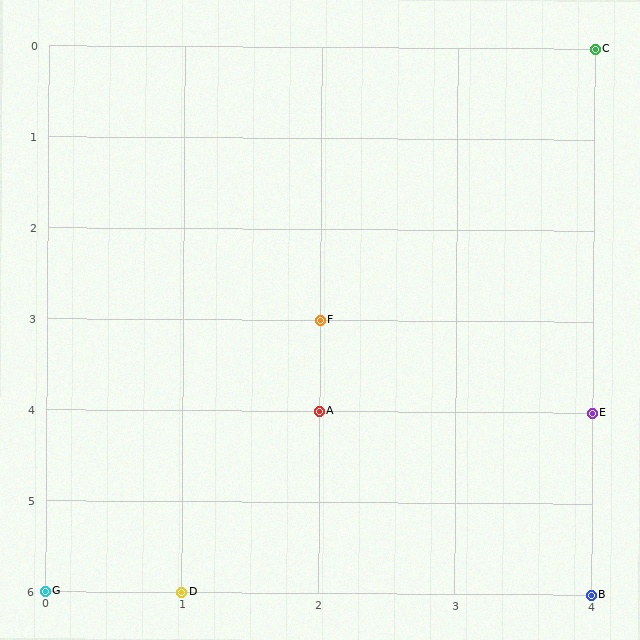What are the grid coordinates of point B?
Point B is at grid coordinates (4, 6).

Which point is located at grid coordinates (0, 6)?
Point G is at (0, 6).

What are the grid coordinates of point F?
Point F is at grid coordinates (2, 3).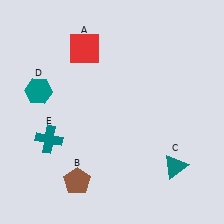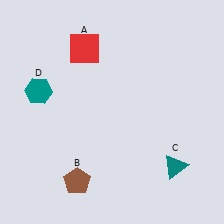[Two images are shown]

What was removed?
The teal cross (E) was removed in Image 2.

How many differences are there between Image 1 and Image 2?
There is 1 difference between the two images.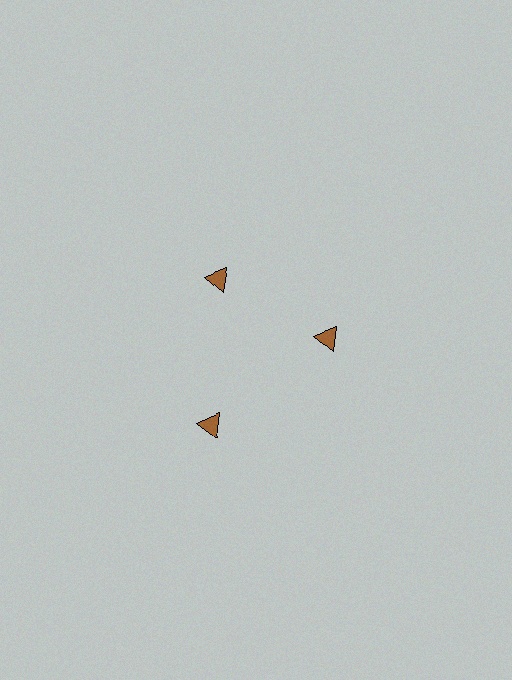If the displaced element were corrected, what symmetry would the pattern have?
It would have 3-fold rotational symmetry — the pattern would map onto itself every 120 degrees.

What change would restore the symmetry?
The symmetry would be restored by moving it inward, back onto the ring so that all 3 triangles sit at equal angles and equal distance from the center.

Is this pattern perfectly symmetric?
No. The 3 brown triangles are arranged in a ring, but one element near the 7 o'clock position is pushed outward from the center, breaking the 3-fold rotational symmetry.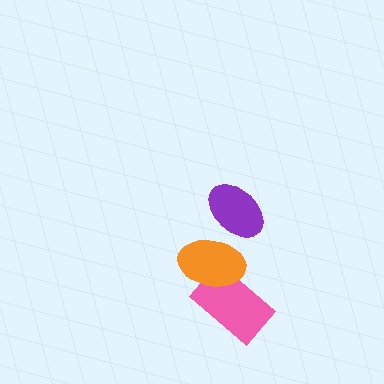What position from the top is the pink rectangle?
The pink rectangle is 3rd from the top.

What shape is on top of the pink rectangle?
The orange ellipse is on top of the pink rectangle.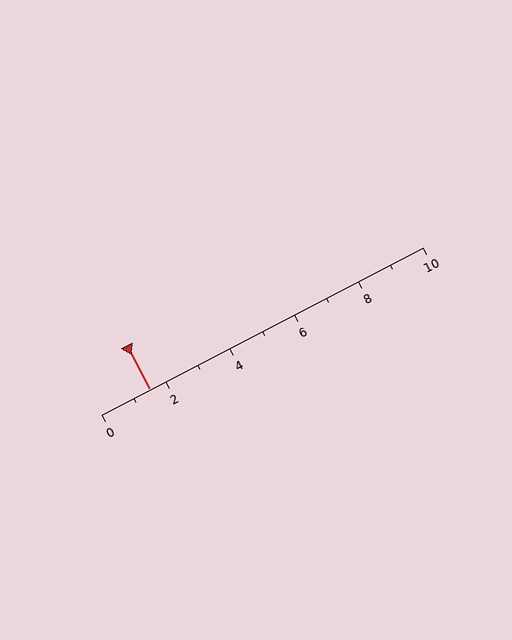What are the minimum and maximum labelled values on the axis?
The axis runs from 0 to 10.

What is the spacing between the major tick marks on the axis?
The major ticks are spaced 2 apart.